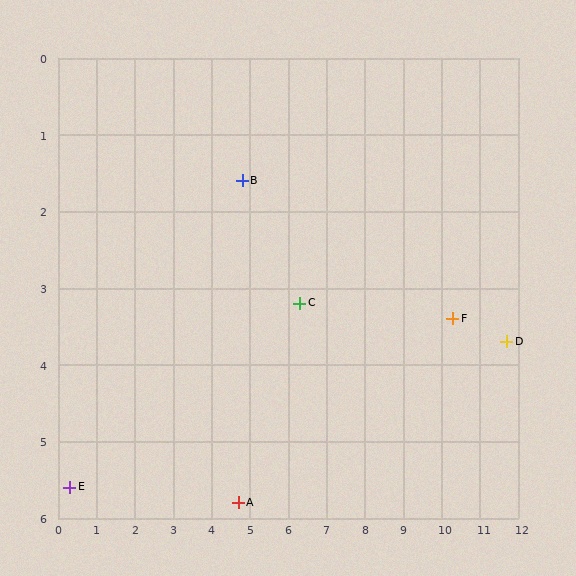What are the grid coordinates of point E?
Point E is at approximately (0.3, 5.6).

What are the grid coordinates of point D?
Point D is at approximately (11.7, 3.7).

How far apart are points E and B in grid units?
Points E and B are about 6.0 grid units apart.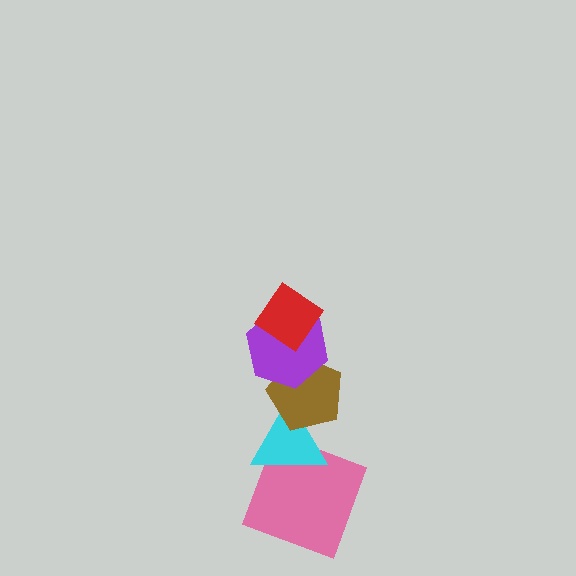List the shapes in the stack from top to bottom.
From top to bottom: the red diamond, the purple hexagon, the brown pentagon, the cyan triangle, the pink square.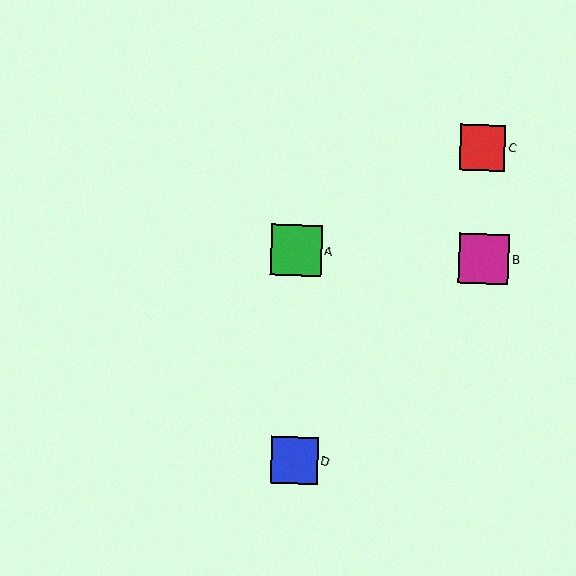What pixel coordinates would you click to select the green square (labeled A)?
Click at (296, 250) to select the green square A.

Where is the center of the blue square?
The center of the blue square is at (294, 461).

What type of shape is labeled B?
Shape B is a magenta square.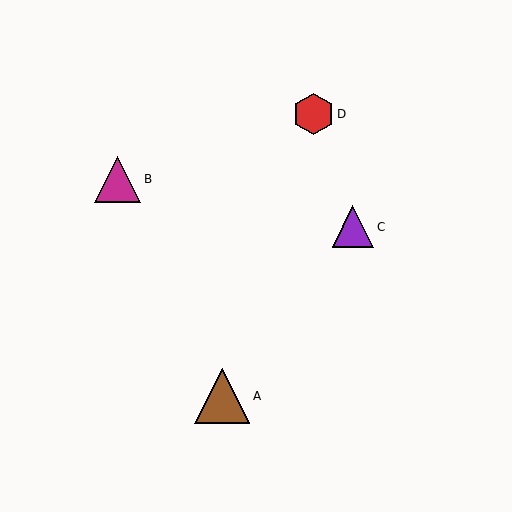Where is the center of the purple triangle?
The center of the purple triangle is at (353, 227).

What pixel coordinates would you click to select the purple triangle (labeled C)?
Click at (353, 227) to select the purple triangle C.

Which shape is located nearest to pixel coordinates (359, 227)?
The purple triangle (labeled C) at (353, 227) is nearest to that location.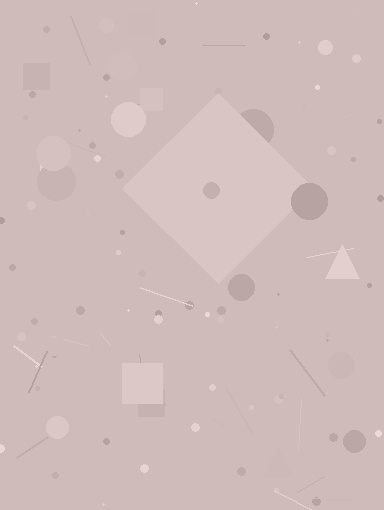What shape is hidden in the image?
A diamond is hidden in the image.